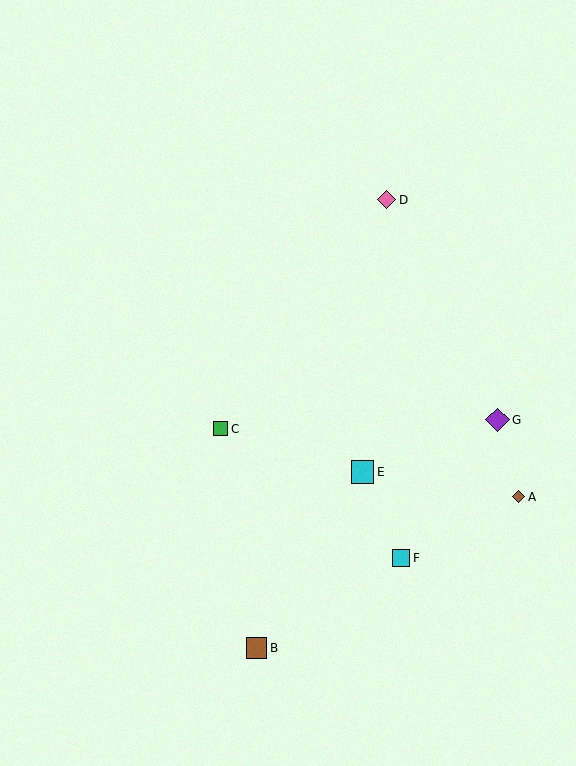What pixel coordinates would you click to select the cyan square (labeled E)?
Click at (362, 472) to select the cyan square E.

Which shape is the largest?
The purple diamond (labeled G) is the largest.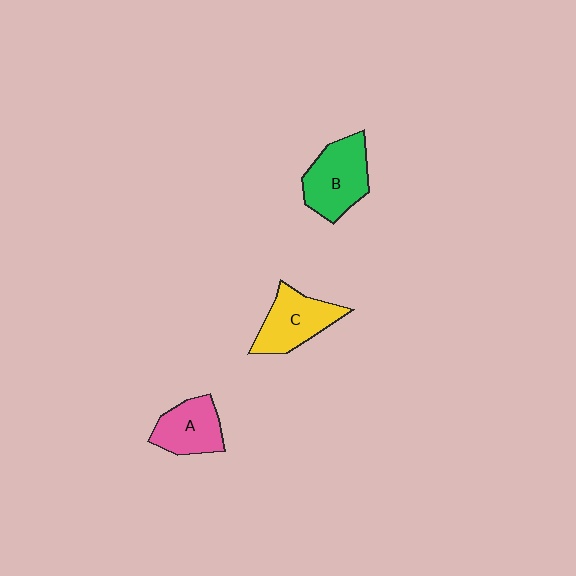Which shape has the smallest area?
Shape A (pink).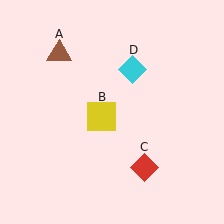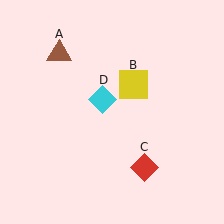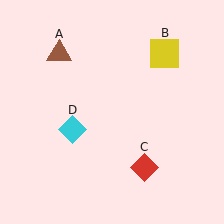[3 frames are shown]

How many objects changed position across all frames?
2 objects changed position: yellow square (object B), cyan diamond (object D).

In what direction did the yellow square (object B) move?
The yellow square (object B) moved up and to the right.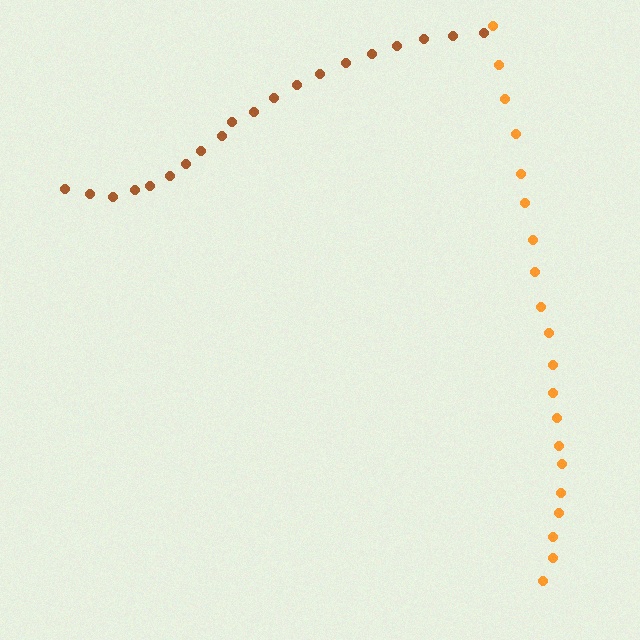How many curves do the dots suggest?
There are 2 distinct paths.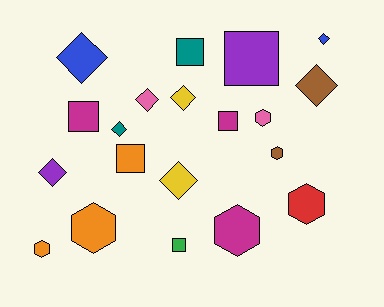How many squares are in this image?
There are 6 squares.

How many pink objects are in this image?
There are 2 pink objects.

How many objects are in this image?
There are 20 objects.